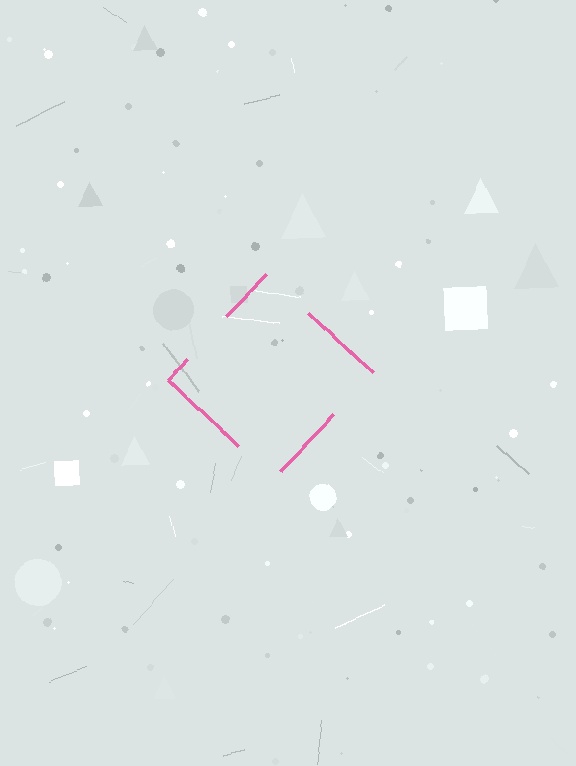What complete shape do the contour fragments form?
The contour fragments form a diamond.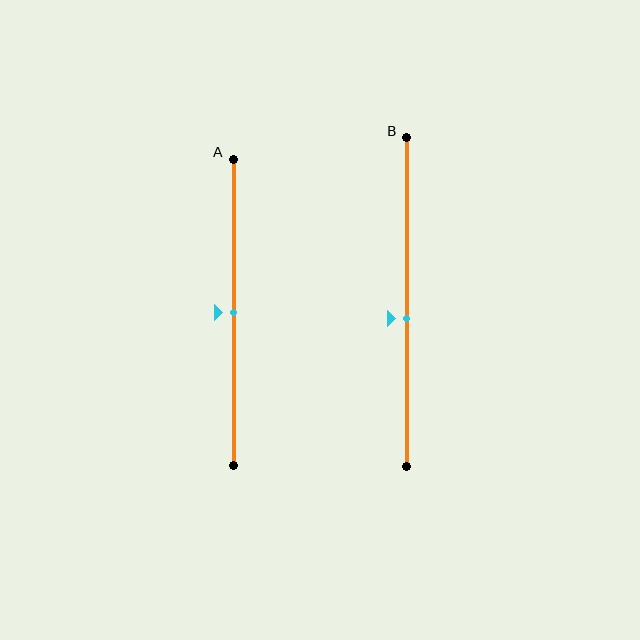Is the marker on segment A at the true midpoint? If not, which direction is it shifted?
Yes, the marker on segment A is at the true midpoint.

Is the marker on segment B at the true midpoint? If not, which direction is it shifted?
No, the marker on segment B is shifted downward by about 5% of the segment length.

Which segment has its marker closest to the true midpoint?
Segment A has its marker closest to the true midpoint.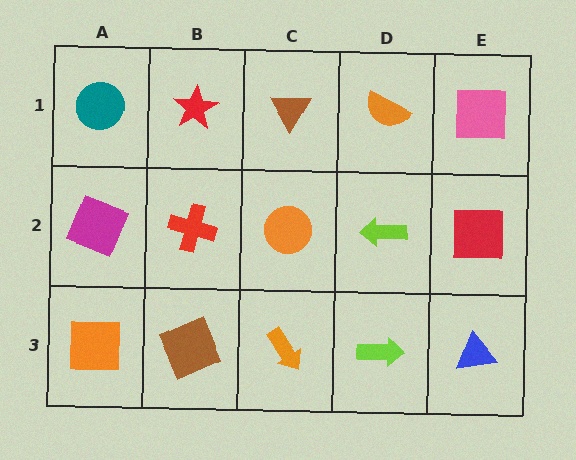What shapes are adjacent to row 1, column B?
A red cross (row 2, column B), a teal circle (row 1, column A), a brown triangle (row 1, column C).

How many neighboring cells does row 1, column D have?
3.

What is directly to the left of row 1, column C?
A red star.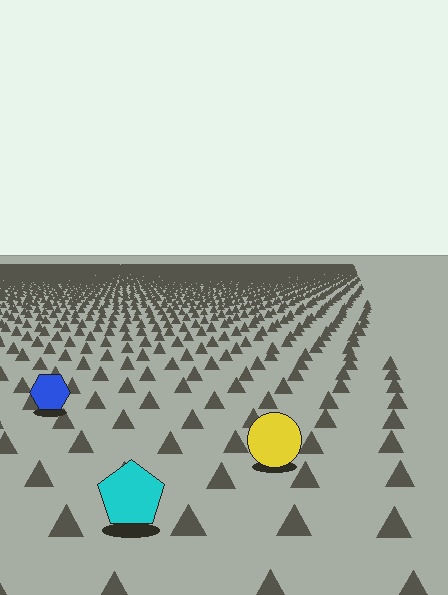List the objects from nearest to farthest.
From nearest to farthest: the cyan pentagon, the yellow circle, the blue hexagon.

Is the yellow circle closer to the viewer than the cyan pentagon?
No. The cyan pentagon is closer — you can tell from the texture gradient: the ground texture is coarser near it.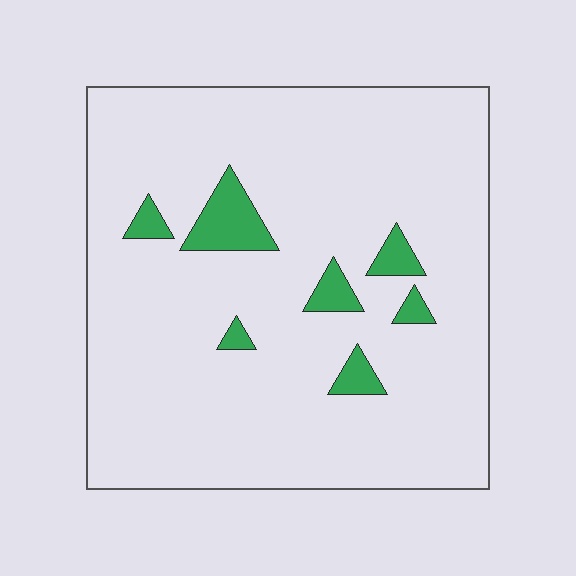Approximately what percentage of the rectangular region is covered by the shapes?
Approximately 10%.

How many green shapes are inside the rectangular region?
7.